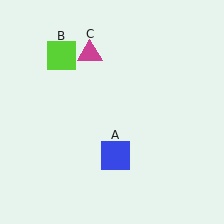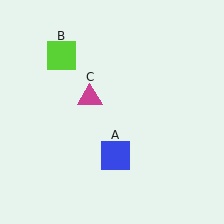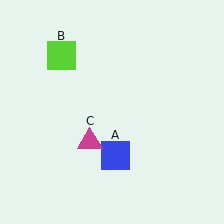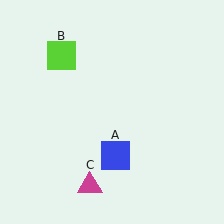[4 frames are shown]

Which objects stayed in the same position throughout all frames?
Blue square (object A) and lime square (object B) remained stationary.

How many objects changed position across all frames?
1 object changed position: magenta triangle (object C).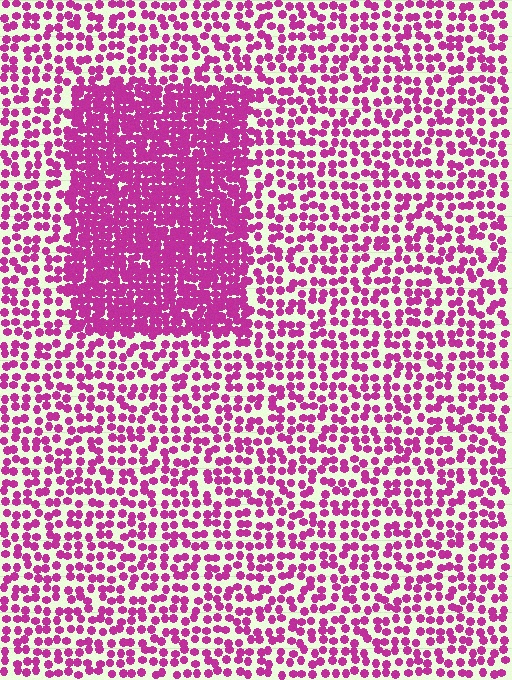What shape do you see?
I see a rectangle.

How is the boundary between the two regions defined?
The boundary is defined by a change in element density (approximately 2.2x ratio). All elements are the same color, size, and shape.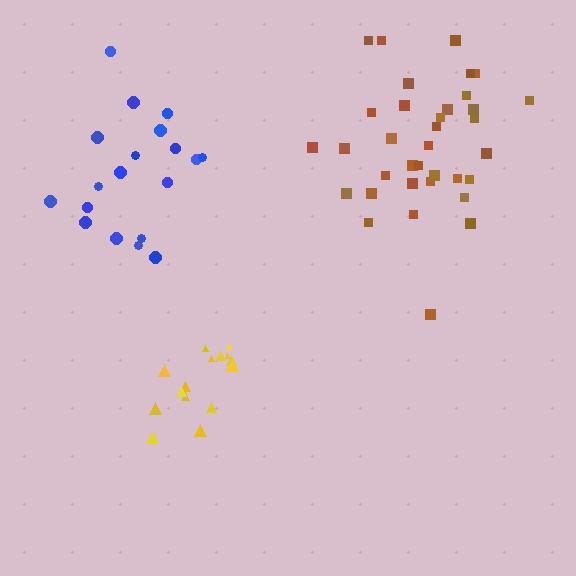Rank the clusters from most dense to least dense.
yellow, brown, blue.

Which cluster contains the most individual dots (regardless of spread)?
Brown (35).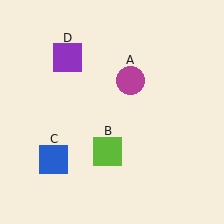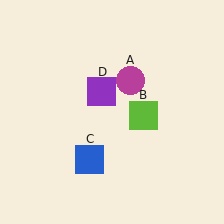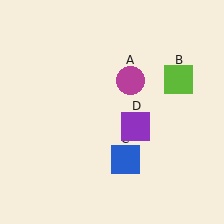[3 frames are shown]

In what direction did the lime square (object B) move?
The lime square (object B) moved up and to the right.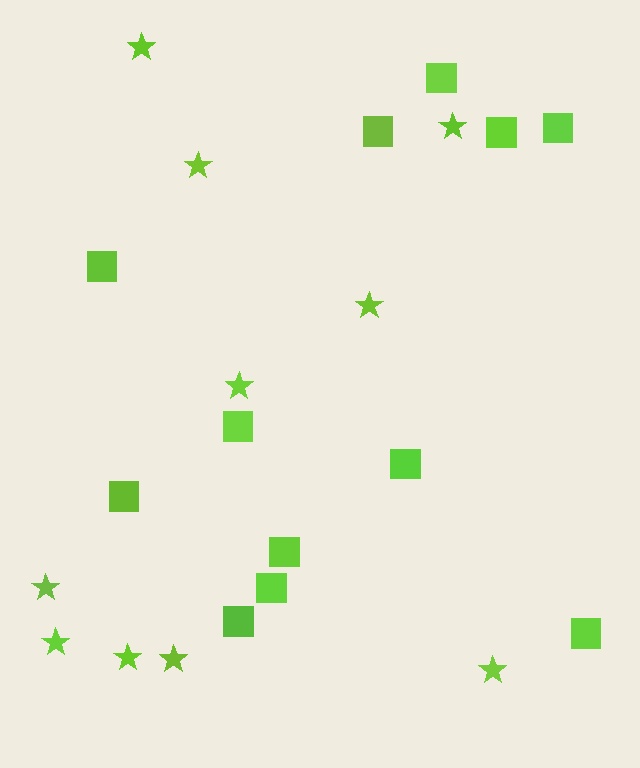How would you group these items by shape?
There are 2 groups: one group of squares (12) and one group of stars (10).